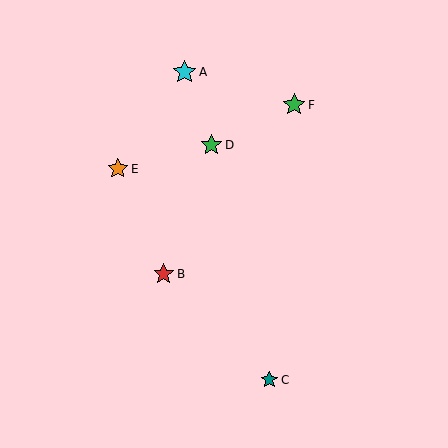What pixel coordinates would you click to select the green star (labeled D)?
Click at (211, 145) to select the green star D.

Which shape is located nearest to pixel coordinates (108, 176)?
The orange star (labeled E) at (118, 169) is nearest to that location.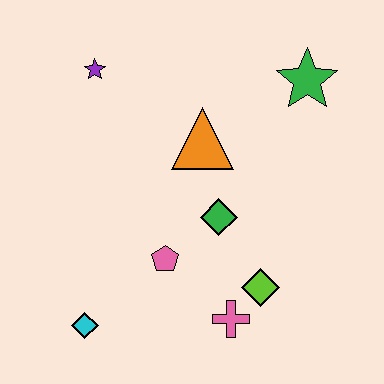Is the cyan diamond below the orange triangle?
Yes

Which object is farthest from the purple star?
The pink cross is farthest from the purple star.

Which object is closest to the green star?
The orange triangle is closest to the green star.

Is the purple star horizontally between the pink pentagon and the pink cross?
No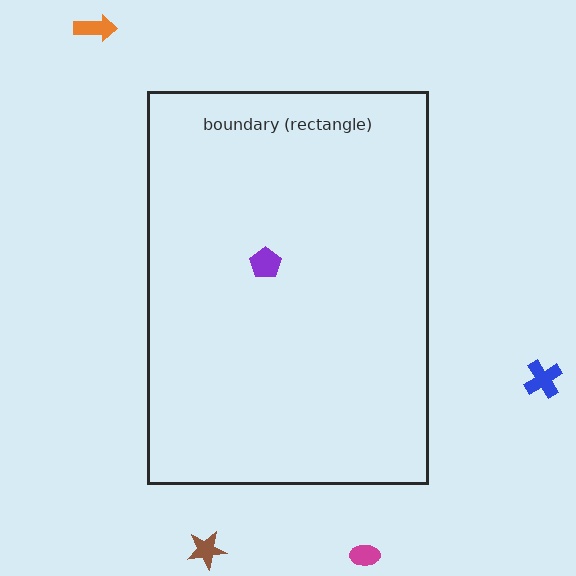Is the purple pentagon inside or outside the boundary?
Inside.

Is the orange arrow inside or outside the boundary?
Outside.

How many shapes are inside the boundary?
1 inside, 4 outside.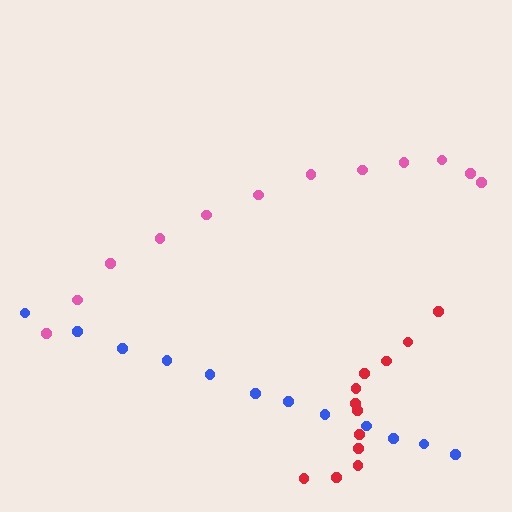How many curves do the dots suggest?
There are 3 distinct paths.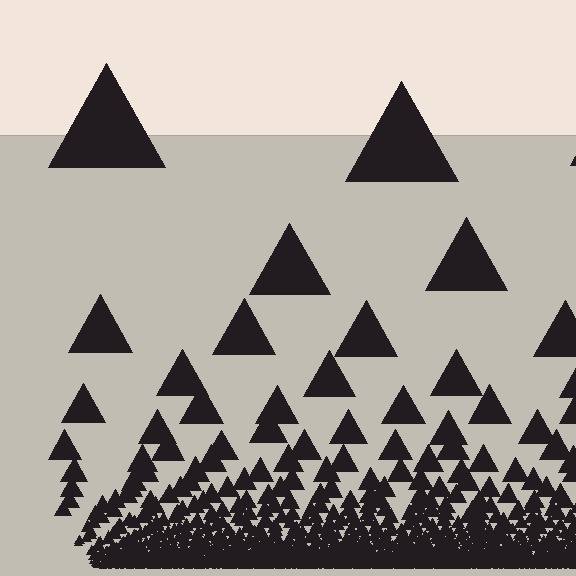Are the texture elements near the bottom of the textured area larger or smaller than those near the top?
Smaller. The gradient is inverted — elements near the bottom are smaller and denser.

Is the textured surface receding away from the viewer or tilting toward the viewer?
The surface appears to tilt toward the viewer. Texture elements get larger and sparser toward the top.